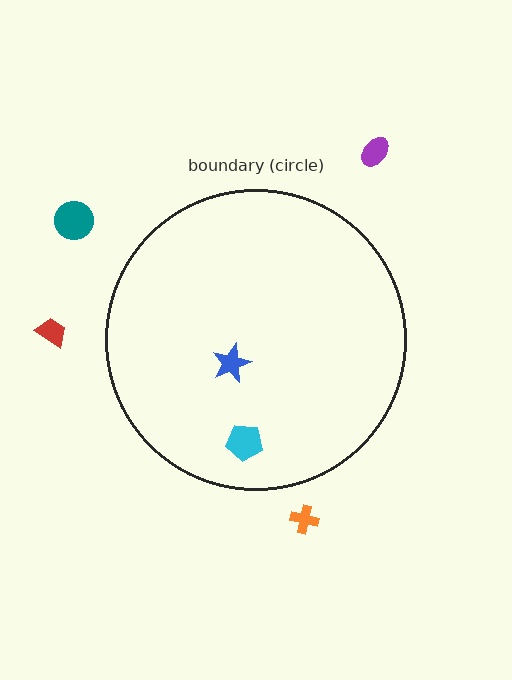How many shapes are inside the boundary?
2 inside, 4 outside.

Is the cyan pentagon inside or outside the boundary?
Inside.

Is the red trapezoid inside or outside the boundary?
Outside.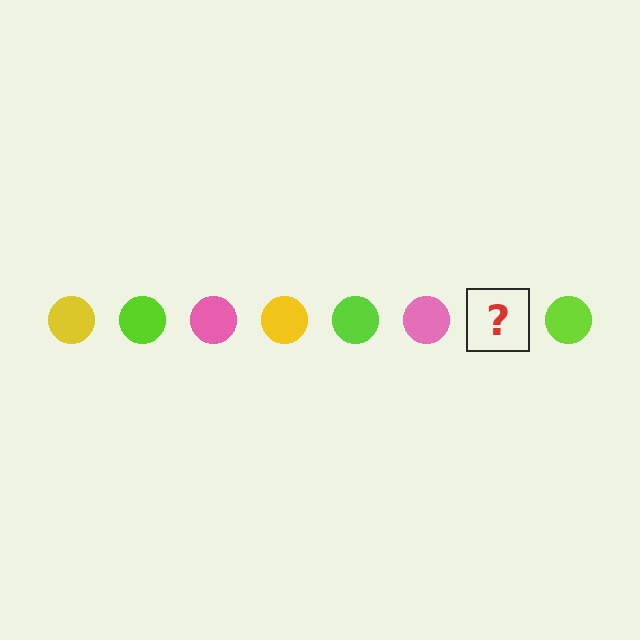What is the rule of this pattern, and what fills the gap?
The rule is that the pattern cycles through yellow, lime, pink circles. The gap should be filled with a yellow circle.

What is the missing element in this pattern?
The missing element is a yellow circle.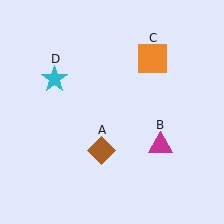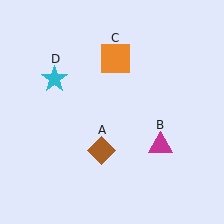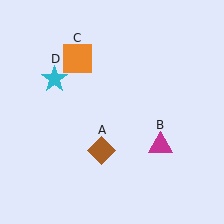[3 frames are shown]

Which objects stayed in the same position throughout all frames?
Brown diamond (object A) and magenta triangle (object B) and cyan star (object D) remained stationary.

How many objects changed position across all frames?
1 object changed position: orange square (object C).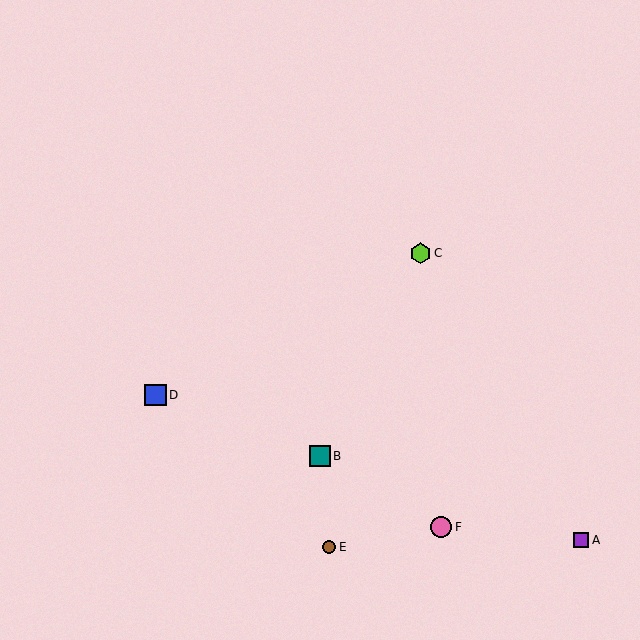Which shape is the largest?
The pink circle (labeled F) is the largest.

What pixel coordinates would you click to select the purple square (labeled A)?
Click at (581, 540) to select the purple square A.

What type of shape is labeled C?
Shape C is a lime hexagon.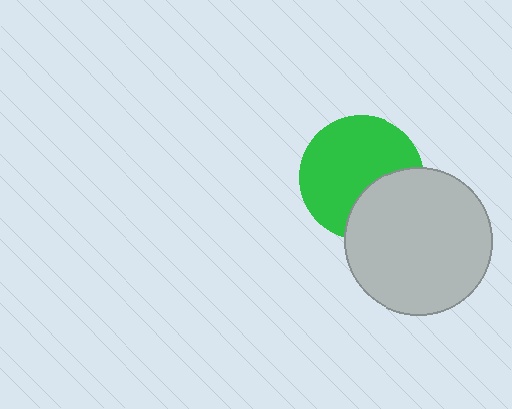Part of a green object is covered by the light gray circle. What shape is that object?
It is a circle.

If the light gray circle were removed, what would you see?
You would see the complete green circle.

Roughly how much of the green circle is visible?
Most of it is visible (roughly 68%).